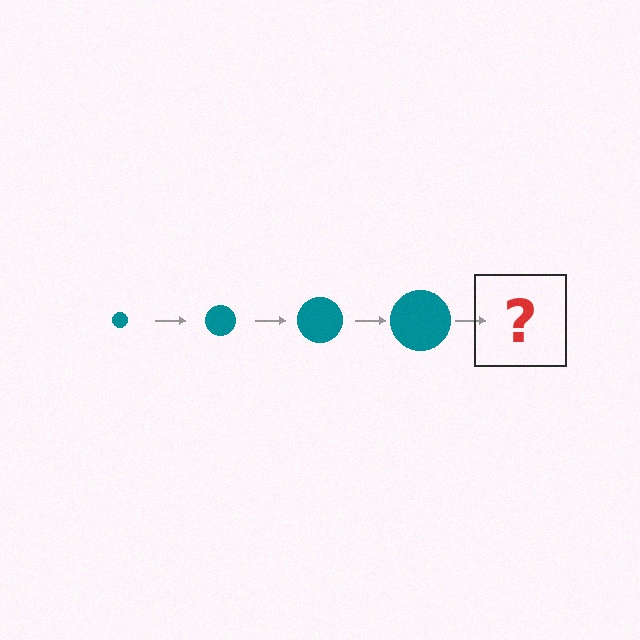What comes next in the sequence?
The next element should be a teal circle, larger than the previous one.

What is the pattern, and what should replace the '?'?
The pattern is that the circle gets progressively larger each step. The '?' should be a teal circle, larger than the previous one.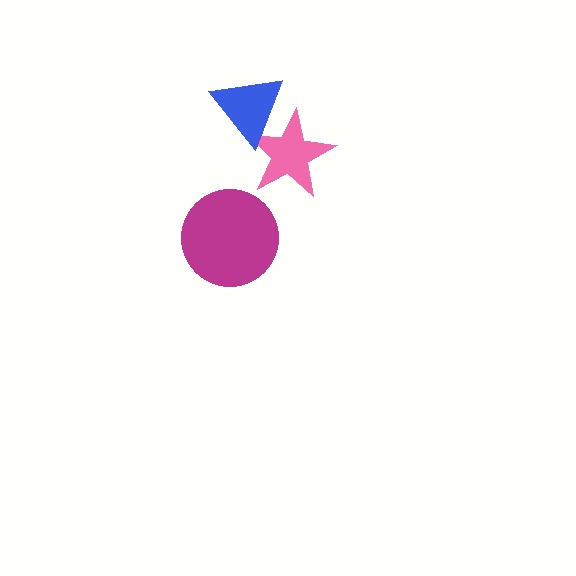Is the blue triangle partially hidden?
No, no other shape covers it.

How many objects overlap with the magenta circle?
0 objects overlap with the magenta circle.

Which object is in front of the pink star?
The blue triangle is in front of the pink star.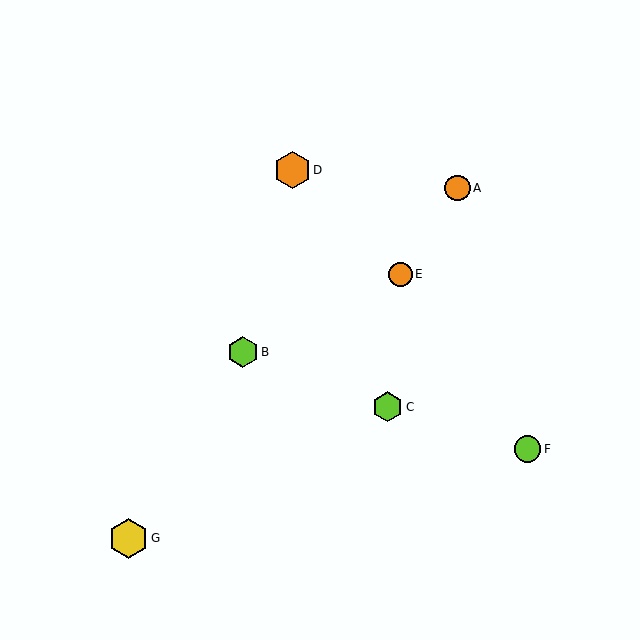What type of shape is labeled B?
Shape B is a lime hexagon.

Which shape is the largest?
The yellow hexagon (labeled G) is the largest.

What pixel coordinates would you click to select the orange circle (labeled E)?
Click at (400, 274) to select the orange circle E.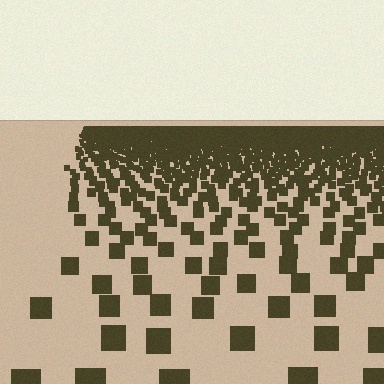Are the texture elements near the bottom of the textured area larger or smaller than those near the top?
Larger. Near the bottom, elements are closer to the viewer and appear at a bigger on-screen size.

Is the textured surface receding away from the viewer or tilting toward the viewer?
The surface is receding away from the viewer. Texture elements get smaller and denser toward the top.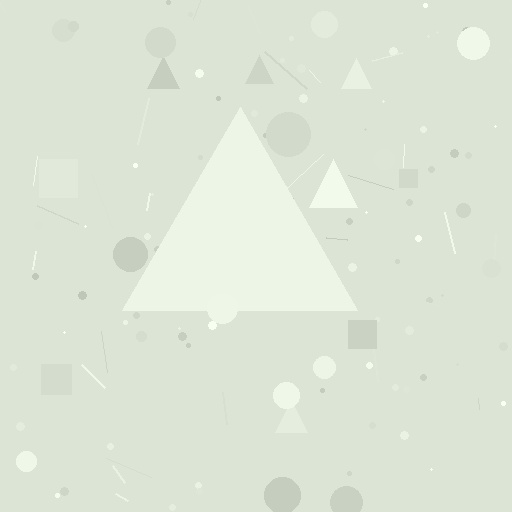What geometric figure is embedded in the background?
A triangle is embedded in the background.